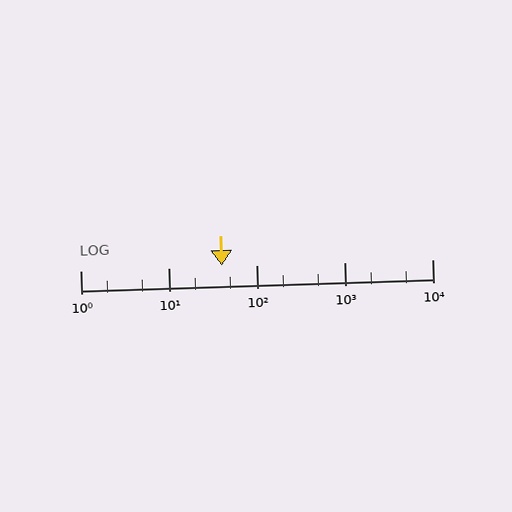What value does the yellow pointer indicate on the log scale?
The pointer indicates approximately 41.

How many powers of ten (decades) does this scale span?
The scale spans 4 decades, from 1 to 10000.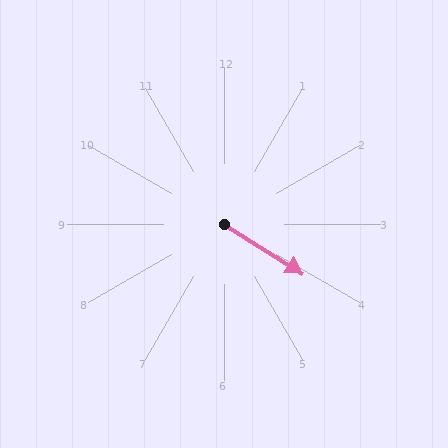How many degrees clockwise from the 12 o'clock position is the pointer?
Approximately 122 degrees.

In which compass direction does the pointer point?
Southeast.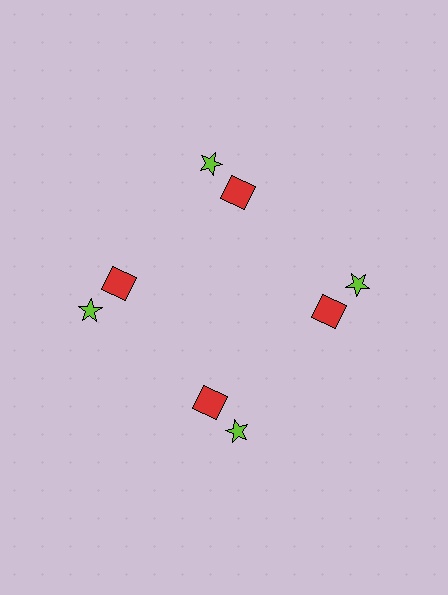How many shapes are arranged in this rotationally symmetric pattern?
There are 8 shapes, arranged in 4 groups of 2.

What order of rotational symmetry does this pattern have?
This pattern has 4-fold rotational symmetry.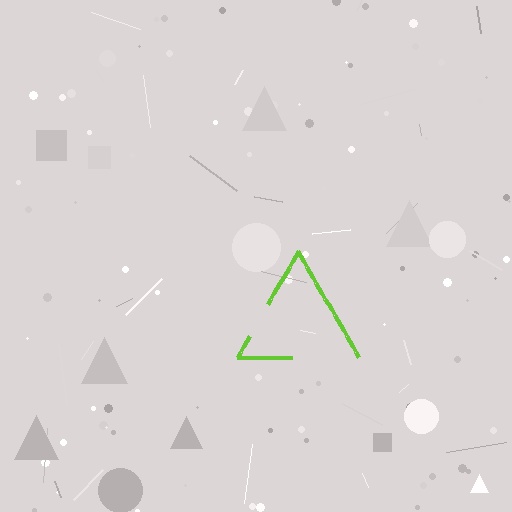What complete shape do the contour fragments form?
The contour fragments form a triangle.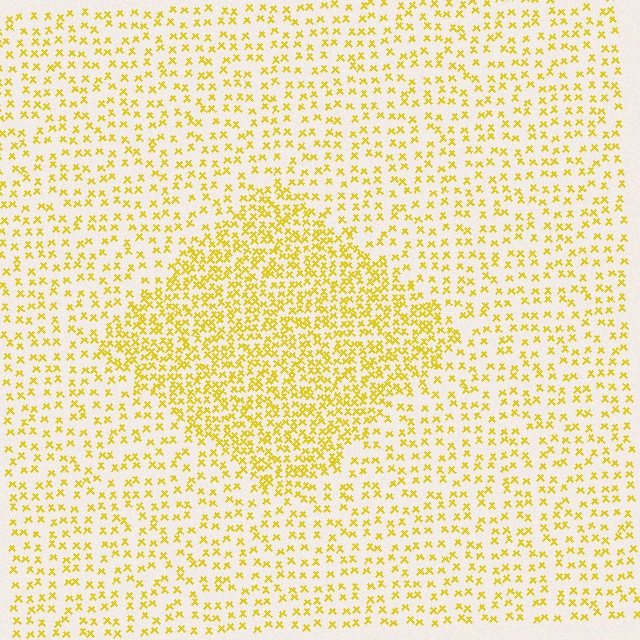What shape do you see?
I see a diamond.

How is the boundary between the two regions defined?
The boundary is defined by a change in element density (approximately 2.1x ratio). All elements are the same color, size, and shape.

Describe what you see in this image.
The image contains small yellow elements arranged at two different densities. A diamond-shaped region is visible where the elements are more densely packed than the surrounding area.